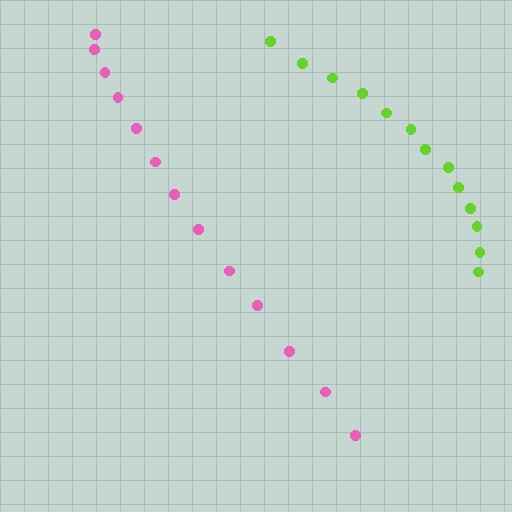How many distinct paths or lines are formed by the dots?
There are 2 distinct paths.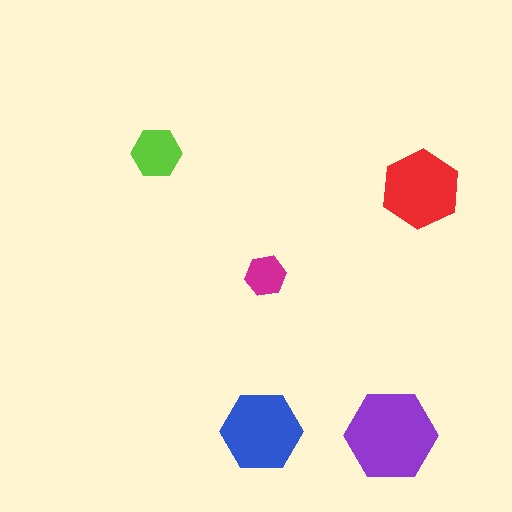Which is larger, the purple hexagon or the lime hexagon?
The purple one.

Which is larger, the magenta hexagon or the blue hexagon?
The blue one.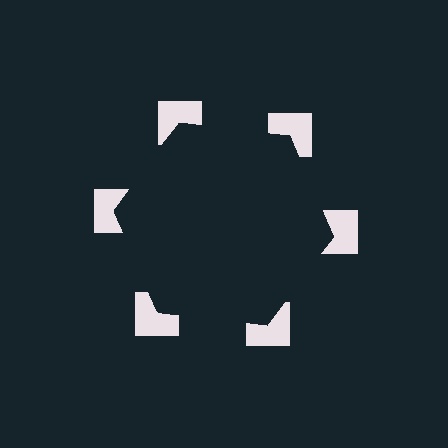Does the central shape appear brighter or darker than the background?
It typically appears slightly darker than the background, even though no actual brightness change is drawn.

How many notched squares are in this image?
There are 6 — one at each vertex of the illusory hexagon.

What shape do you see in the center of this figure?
An illusory hexagon — its edges are inferred from the aligned wedge cuts in the notched squares, not physically drawn.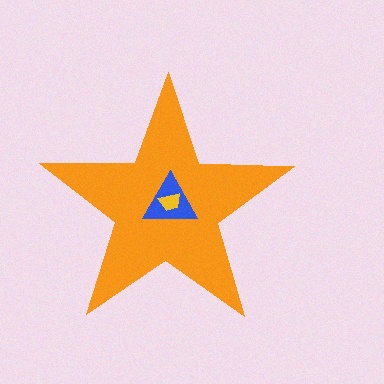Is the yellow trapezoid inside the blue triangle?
Yes.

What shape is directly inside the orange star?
The blue triangle.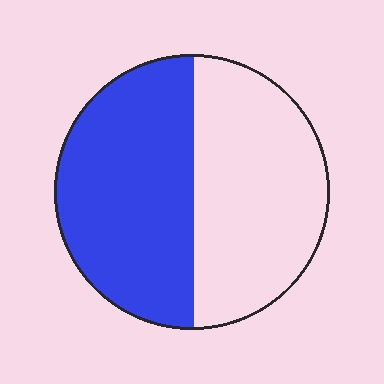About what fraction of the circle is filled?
About one half (1/2).